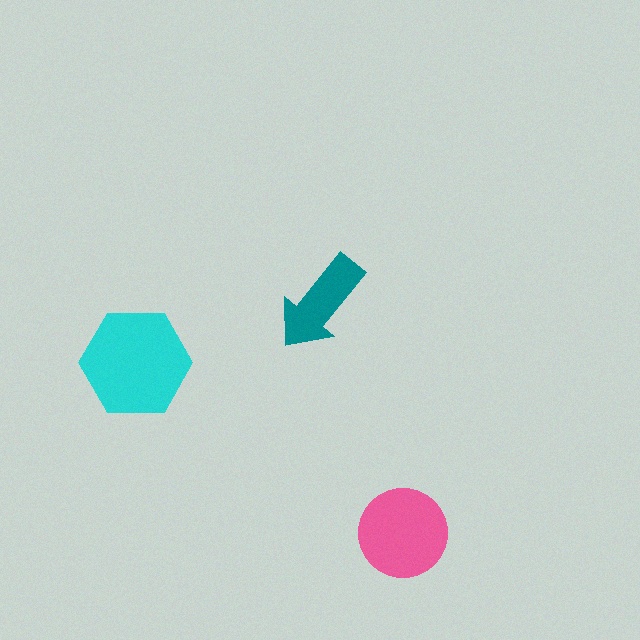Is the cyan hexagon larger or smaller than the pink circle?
Larger.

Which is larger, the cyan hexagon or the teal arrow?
The cyan hexagon.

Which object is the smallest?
The teal arrow.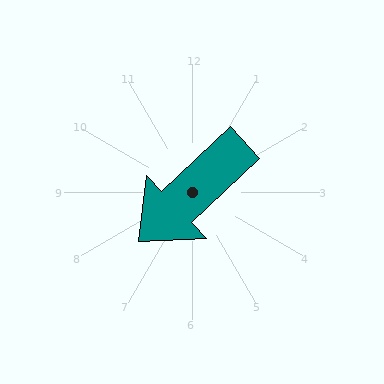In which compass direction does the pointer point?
Southwest.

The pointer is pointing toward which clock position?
Roughly 8 o'clock.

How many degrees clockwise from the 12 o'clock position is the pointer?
Approximately 227 degrees.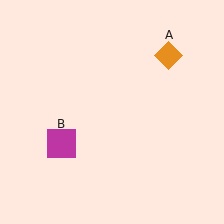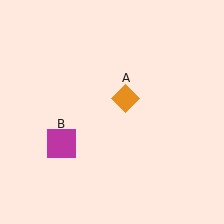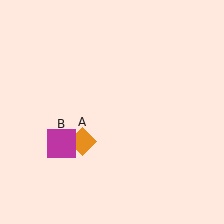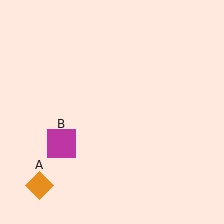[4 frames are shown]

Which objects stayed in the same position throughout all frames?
Magenta square (object B) remained stationary.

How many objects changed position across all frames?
1 object changed position: orange diamond (object A).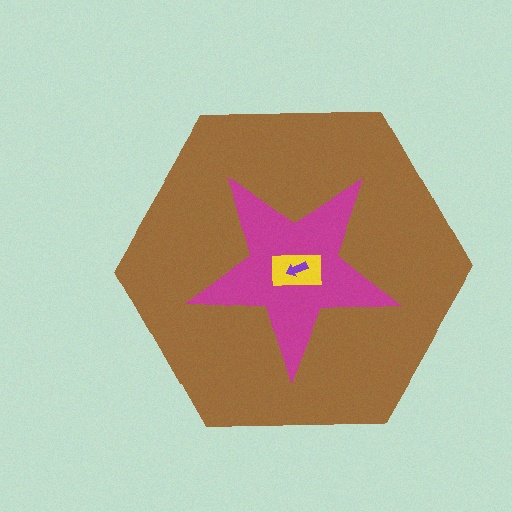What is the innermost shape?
The purple arrow.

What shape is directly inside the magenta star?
The yellow rectangle.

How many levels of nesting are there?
4.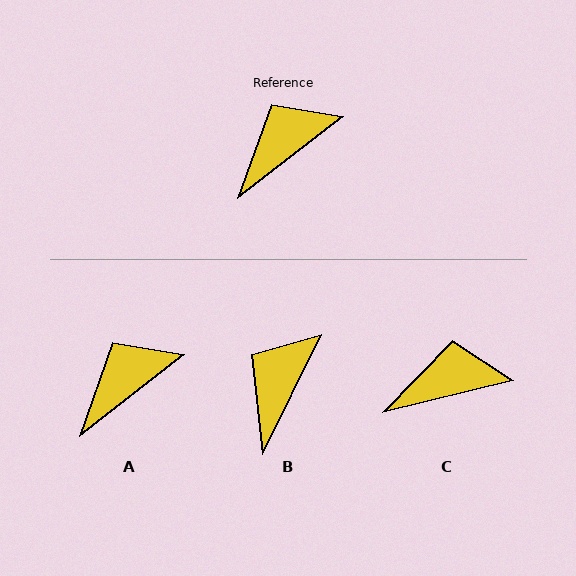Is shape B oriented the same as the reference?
No, it is off by about 26 degrees.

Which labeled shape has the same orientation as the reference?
A.